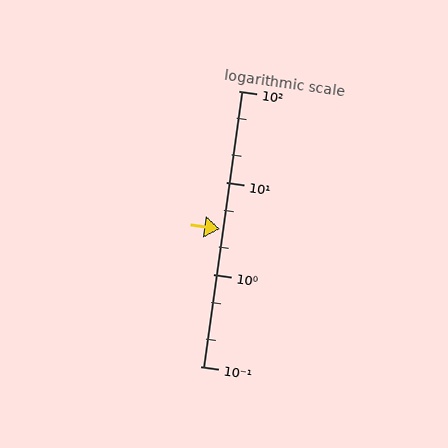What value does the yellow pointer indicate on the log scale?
The pointer indicates approximately 3.1.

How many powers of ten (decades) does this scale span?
The scale spans 3 decades, from 0.1 to 100.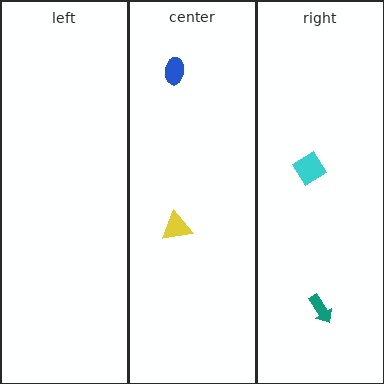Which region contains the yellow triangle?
The center region.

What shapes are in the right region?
The cyan diamond, the teal arrow.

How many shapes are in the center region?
2.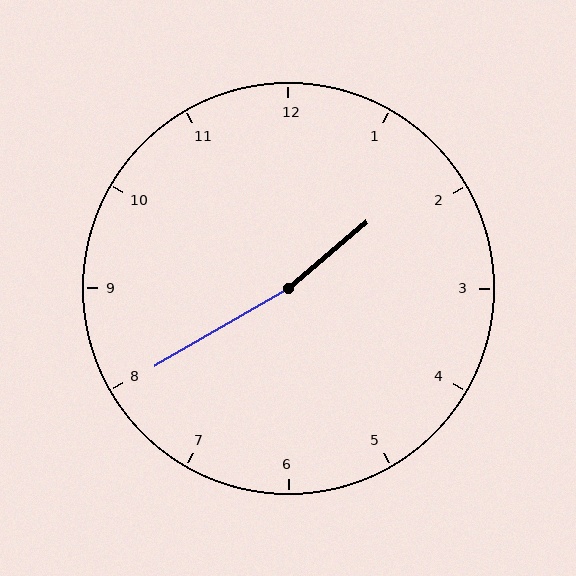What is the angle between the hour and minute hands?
Approximately 170 degrees.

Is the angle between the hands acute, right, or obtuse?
It is obtuse.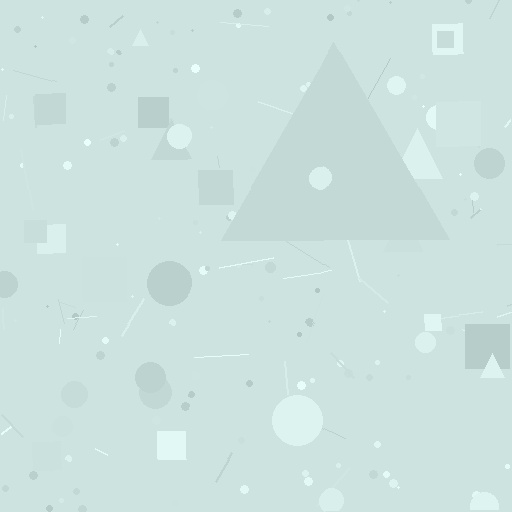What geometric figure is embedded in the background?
A triangle is embedded in the background.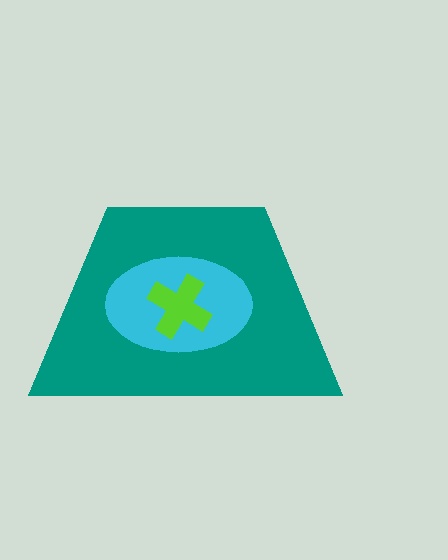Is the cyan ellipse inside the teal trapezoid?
Yes.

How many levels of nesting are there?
3.